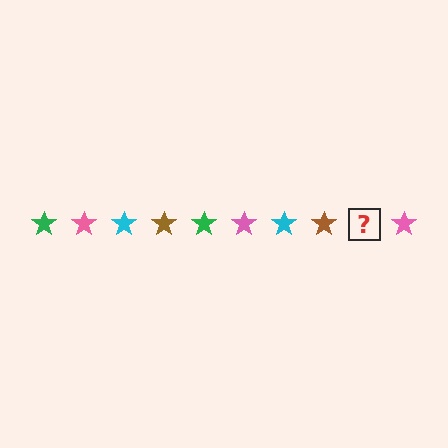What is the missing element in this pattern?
The missing element is a green star.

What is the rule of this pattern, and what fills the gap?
The rule is that the pattern cycles through green, pink, cyan, brown stars. The gap should be filled with a green star.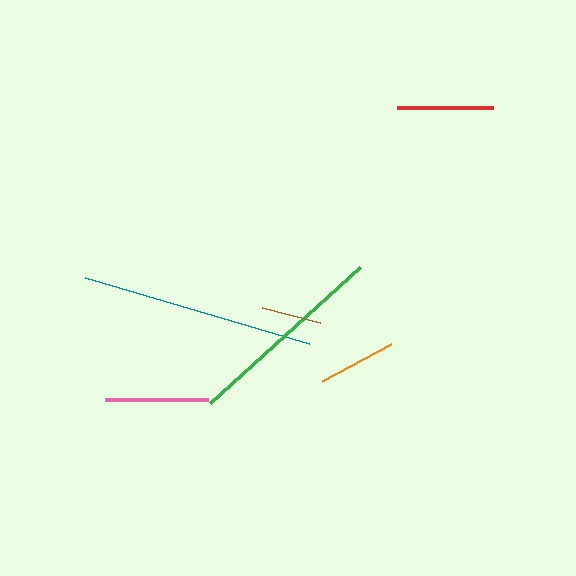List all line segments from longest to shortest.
From longest to shortest: teal, green, pink, red, orange, brown.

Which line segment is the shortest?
The brown line is the shortest at approximately 60 pixels.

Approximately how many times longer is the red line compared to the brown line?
The red line is approximately 1.6 times the length of the brown line.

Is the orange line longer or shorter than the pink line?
The pink line is longer than the orange line.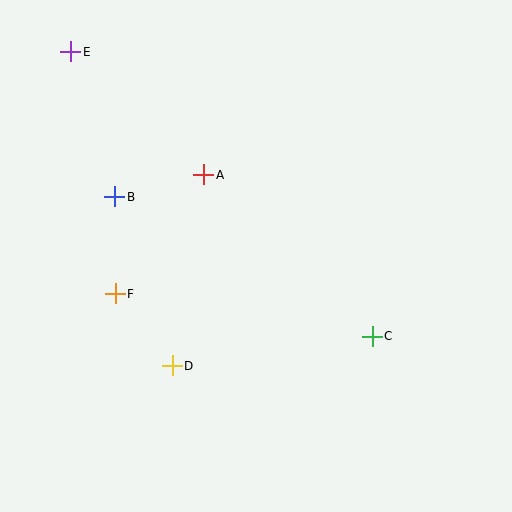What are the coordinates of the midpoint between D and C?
The midpoint between D and C is at (272, 351).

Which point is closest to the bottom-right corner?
Point C is closest to the bottom-right corner.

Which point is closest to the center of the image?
Point A at (204, 175) is closest to the center.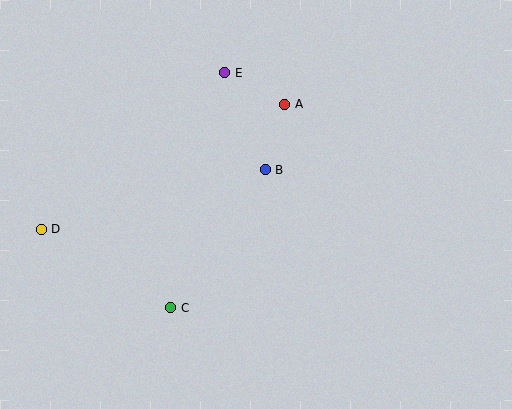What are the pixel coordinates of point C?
Point C is at (171, 308).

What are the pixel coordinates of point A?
Point A is at (285, 104).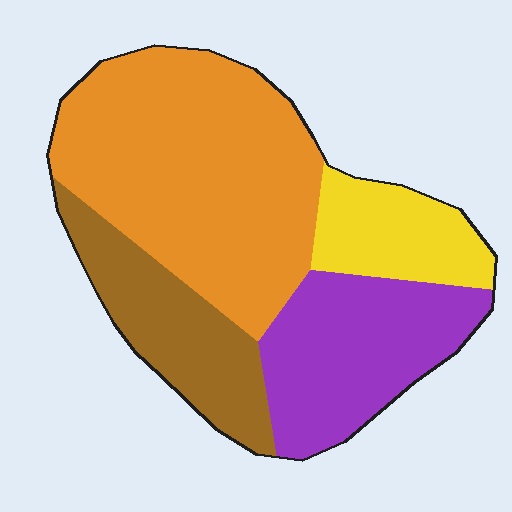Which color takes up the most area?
Orange, at roughly 45%.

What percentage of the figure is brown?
Brown takes up about one sixth (1/6) of the figure.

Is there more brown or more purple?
Purple.